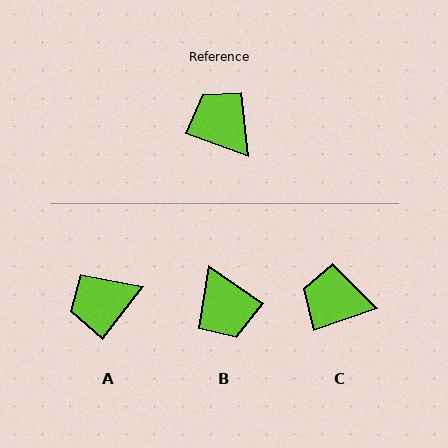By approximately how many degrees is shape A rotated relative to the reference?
Approximately 72 degrees counter-clockwise.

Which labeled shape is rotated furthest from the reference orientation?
B, about 165 degrees away.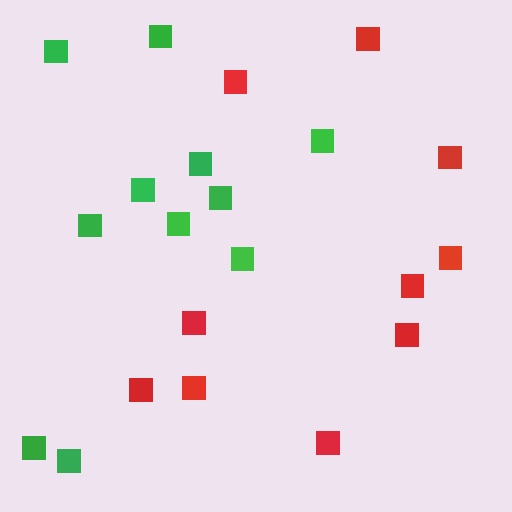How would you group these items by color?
There are 2 groups: one group of red squares (10) and one group of green squares (11).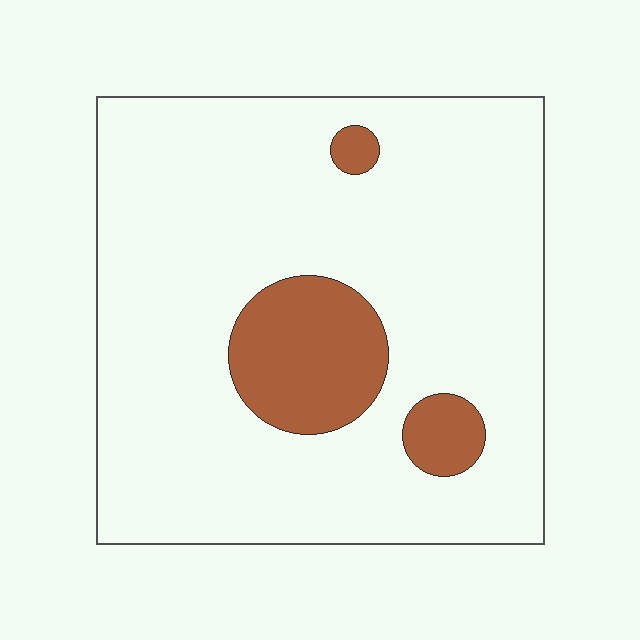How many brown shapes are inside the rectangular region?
3.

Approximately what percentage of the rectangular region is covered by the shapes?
Approximately 15%.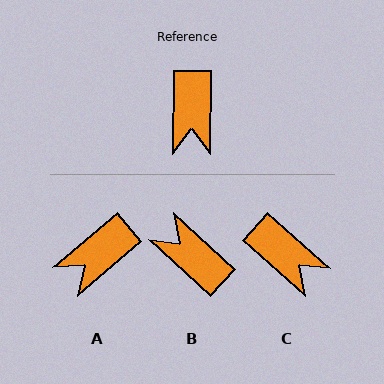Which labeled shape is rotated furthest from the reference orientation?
B, about 132 degrees away.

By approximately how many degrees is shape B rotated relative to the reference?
Approximately 132 degrees clockwise.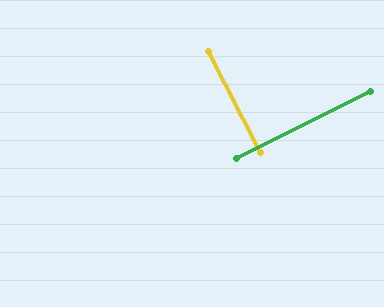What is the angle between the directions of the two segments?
Approximately 89 degrees.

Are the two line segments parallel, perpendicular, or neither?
Perpendicular — they meet at approximately 89°.